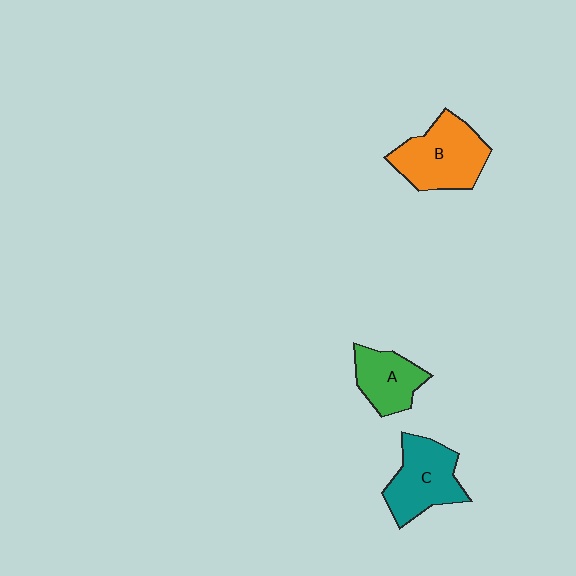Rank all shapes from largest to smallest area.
From largest to smallest: B (orange), C (teal), A (green).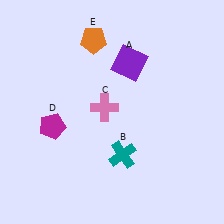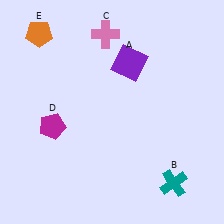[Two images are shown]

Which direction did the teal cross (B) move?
The teal cross (B) moved right.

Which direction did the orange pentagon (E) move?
The orange pentagon (E) moved left.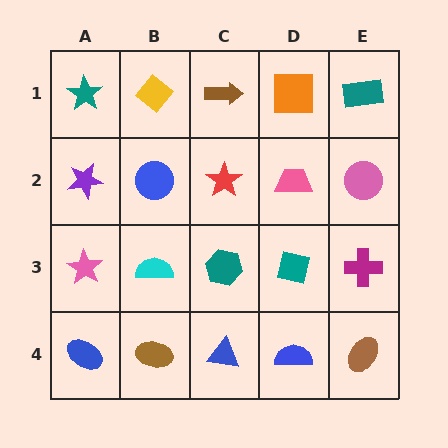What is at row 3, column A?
A pink star.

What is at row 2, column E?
A pink circle.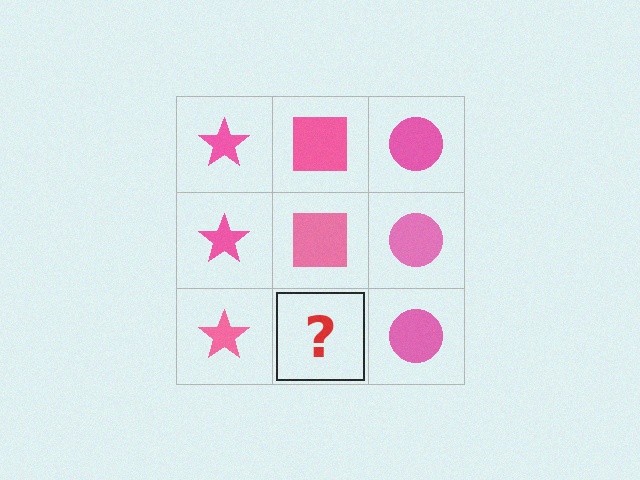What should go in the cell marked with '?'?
The missing cell should contain a pink square.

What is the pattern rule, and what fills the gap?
The rule is that each column has a consistent shape. The gap should be filled with a pink square.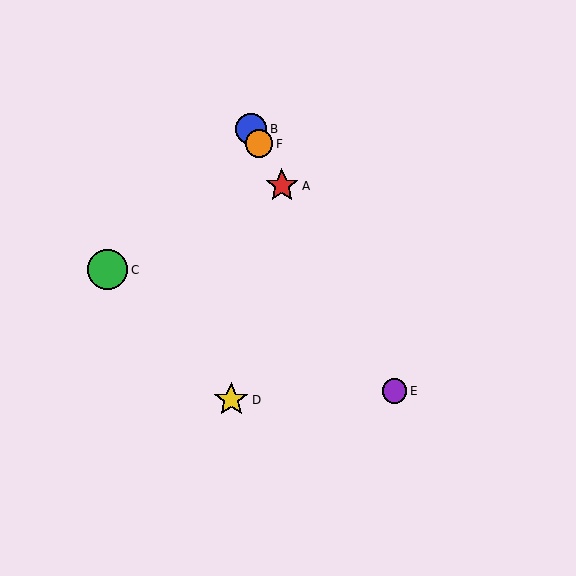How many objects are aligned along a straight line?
4 objects (A, B, E, F) are aligned along a straight line.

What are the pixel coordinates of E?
Object E is at (395, 391).